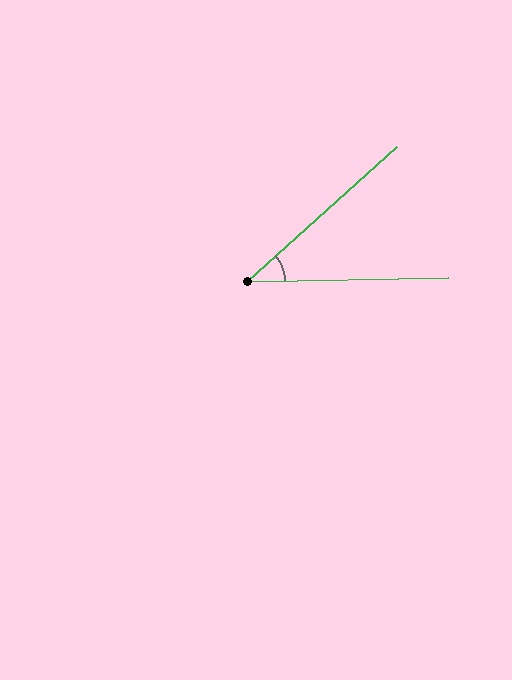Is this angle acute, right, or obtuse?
It is acute.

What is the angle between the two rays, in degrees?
Approximately 41 degrees.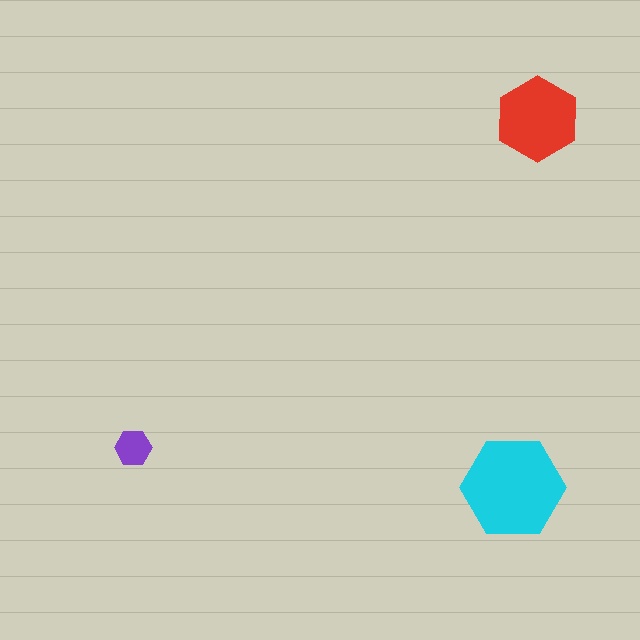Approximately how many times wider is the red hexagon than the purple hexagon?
About 2.5 times wider.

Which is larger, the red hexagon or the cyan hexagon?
The cyan one.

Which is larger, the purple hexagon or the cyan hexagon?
The cyan one.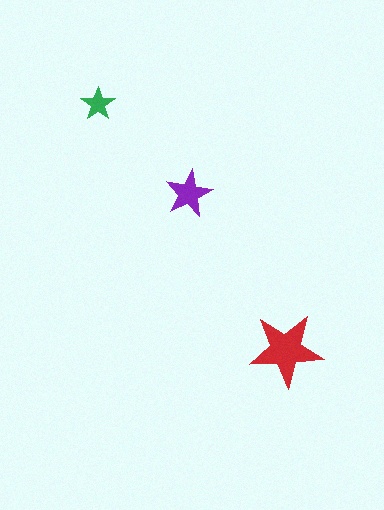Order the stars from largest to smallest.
the red one, the purple one, the green one.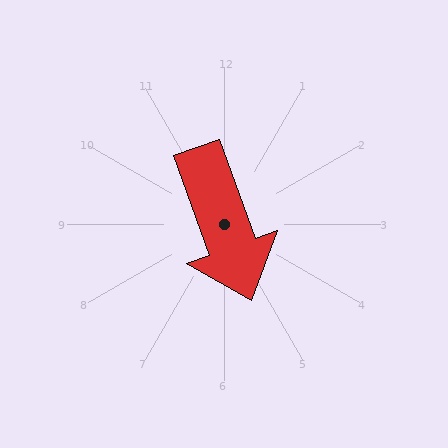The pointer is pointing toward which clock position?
Roughly 5 o'clock.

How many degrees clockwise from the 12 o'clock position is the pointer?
Approximately 160 degrees.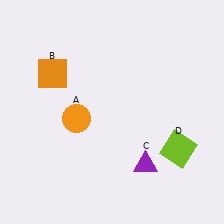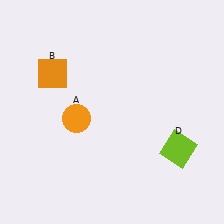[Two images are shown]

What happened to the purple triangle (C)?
The purple triangle (C) was removed in Image 2. It was in the bottom-right area of Image 1.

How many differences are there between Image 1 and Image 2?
There is 1 difference between the two images.